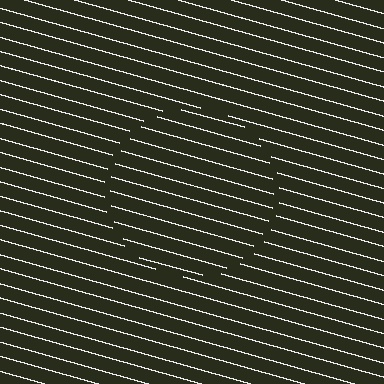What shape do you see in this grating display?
An illusory circle. The interior of the shape contains the same grating, shifted by half a period — the contour is defined by the phase discontinuity where line-ends from the inner and outer gratings abut.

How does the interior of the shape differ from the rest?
The interior of the shape contains the same grating, shifted by half a period — the contour is defined by the phase discontinuity where line-ends from the inner and outer gratings abut.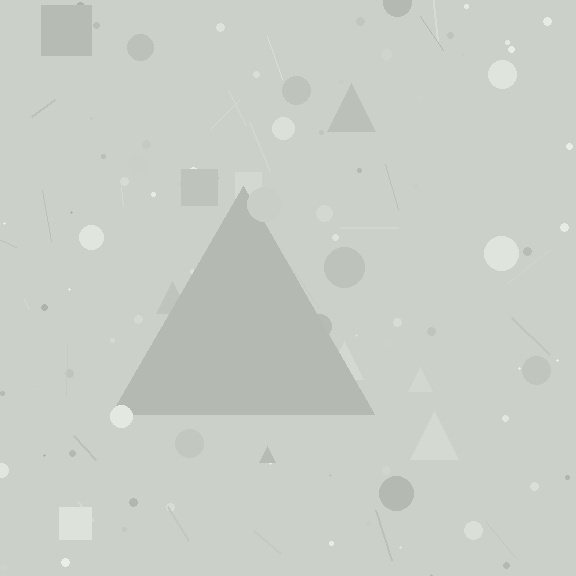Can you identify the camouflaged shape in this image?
The camouflaged shape is a triangle.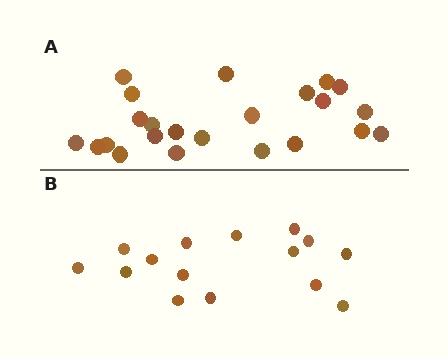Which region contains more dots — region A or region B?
Region A (the top region) has more dots.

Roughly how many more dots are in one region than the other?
Region A has roughly 8 or so more dots than region B.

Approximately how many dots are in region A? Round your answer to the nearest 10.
About 20 dots. (The exact count is 23, which rounds to 20.)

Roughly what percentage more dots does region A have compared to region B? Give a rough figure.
About 55% more.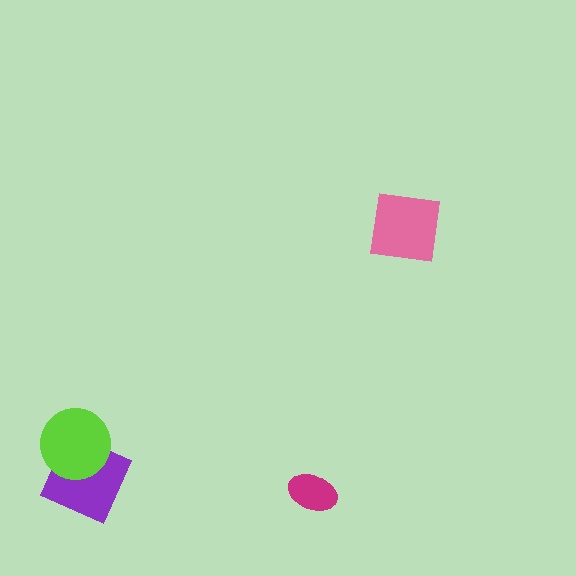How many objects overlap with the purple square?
1 object overlaps with the purple square.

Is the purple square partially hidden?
Yes, it is partially covered by another shape.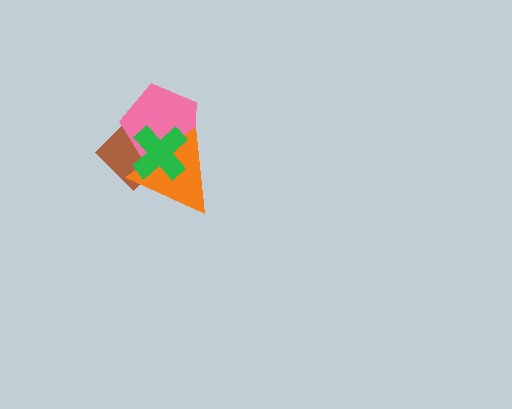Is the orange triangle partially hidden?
Yes, it is partially covered by another shape.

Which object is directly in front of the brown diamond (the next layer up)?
The pink pentagon is directly in front of the brown diamond.